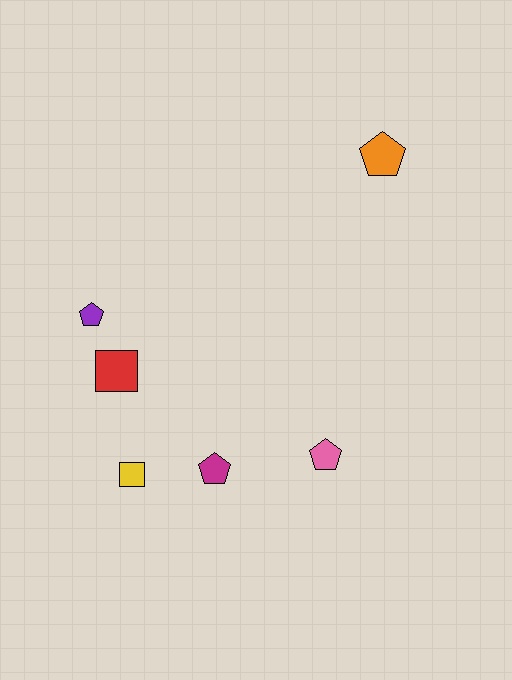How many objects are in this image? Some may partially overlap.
There are 6 objects.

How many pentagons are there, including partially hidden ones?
There are 4 pentagons.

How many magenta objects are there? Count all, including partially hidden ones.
There is 1 magenta object.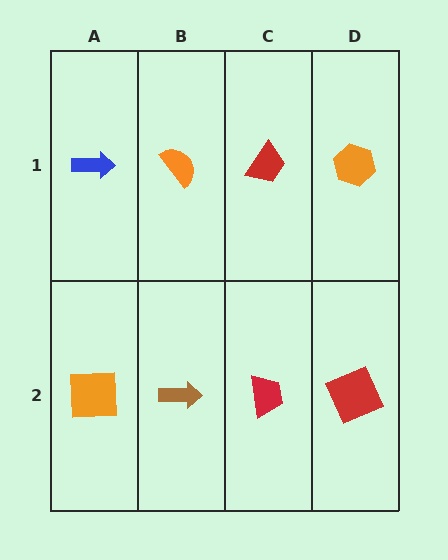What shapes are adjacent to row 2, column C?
A red trapezoid (row 1, column C), a brown arrow (row 2, column B), a red square (row 2, column D).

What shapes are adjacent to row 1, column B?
A brown arrow (row 2, column B), a blue arrow (row 1, column A), a red trapezoid (row 1, column C).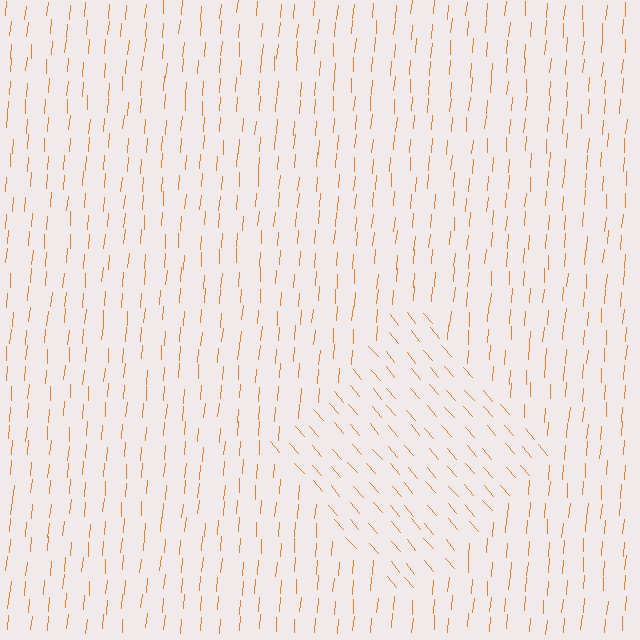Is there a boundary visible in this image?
Yes, there is a texture boundary formed by a change in line orientation.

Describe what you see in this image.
The image is filled with small orange line segments. A diamond region in the image has lines oriented differently from the surrounding lines, creating a visible texture boundary.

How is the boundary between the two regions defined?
The boundary is defined purely by a change in line orientation (approximately 45 degrees difference). All lines are the same color and thickness.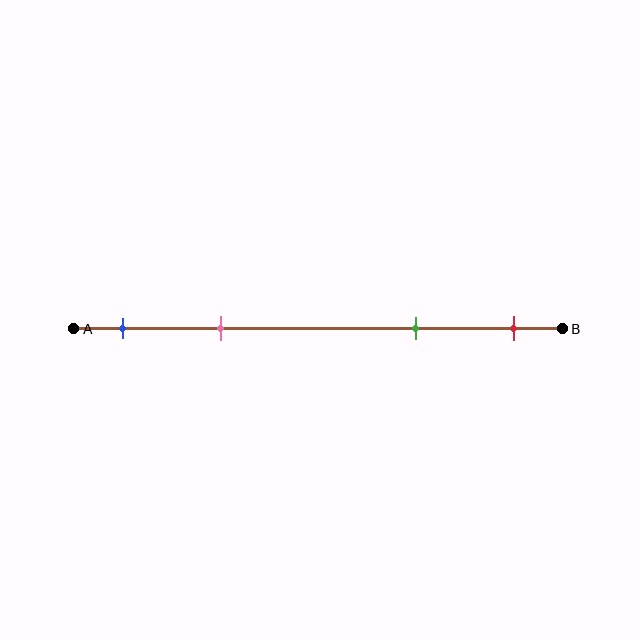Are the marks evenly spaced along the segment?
No, the marks are not evenly spaced.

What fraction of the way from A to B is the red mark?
The red mark is approximately 90% (0.9) of the way from A to B.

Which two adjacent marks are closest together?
The blue and pink marks are the closest adjacent pair.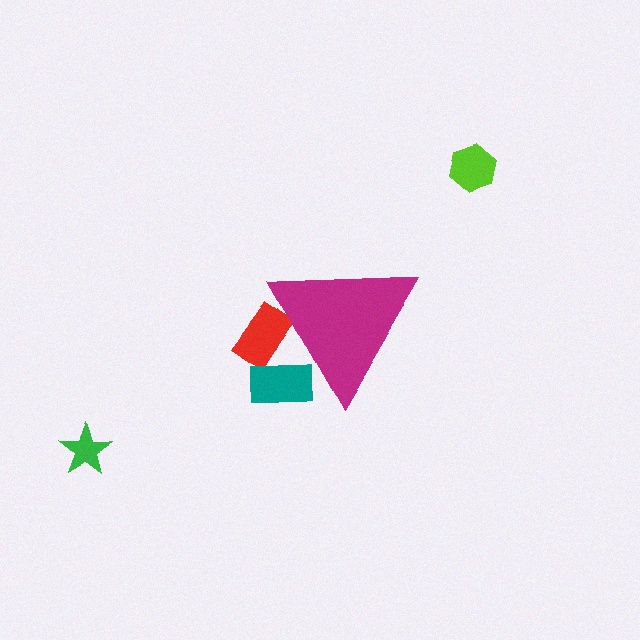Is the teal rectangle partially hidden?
Yes, the teal rectangle is partially hidden behind the magenta triangle.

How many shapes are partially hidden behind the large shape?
2 shapes are partially hidden.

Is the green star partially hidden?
No, the green star is fully visible.